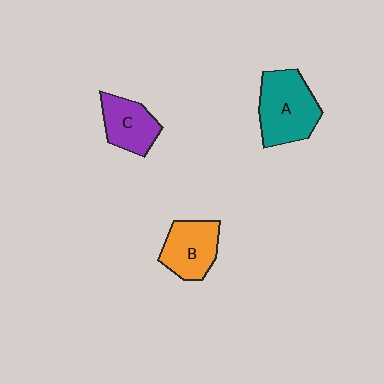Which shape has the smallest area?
Shape C (purple).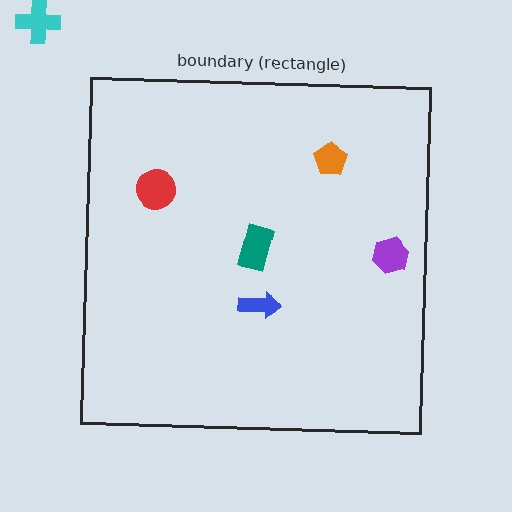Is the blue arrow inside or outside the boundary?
Inside.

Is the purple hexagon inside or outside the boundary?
Inside.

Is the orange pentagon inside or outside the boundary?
Inside.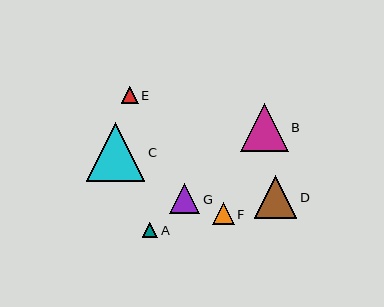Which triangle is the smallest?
Triangle A is the smallest with a size of approximately 15 pixels.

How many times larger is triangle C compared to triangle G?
Triangle C is approximately 1.9 times the size of triangle G.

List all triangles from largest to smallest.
From largest to smallest: C, B, D, G, F, E, A.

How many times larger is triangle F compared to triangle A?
Triangle F is approximately 1.5 times the size of triangle A.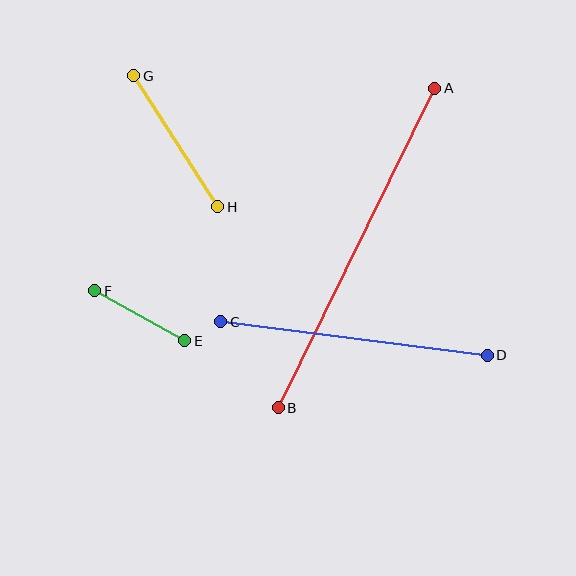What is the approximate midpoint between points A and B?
The midpoint is at approximately (356, 248) pixels.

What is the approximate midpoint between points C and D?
The midpoint is at approximately (354, 338) pixels.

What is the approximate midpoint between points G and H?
The midpoint is at approximately (176, 141) pixels.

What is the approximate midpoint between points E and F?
The midpoint is at approximately (140, 316) pixels.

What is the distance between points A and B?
The distance is approximately 356 pixels.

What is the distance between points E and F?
The distance is approximately 103 pixels.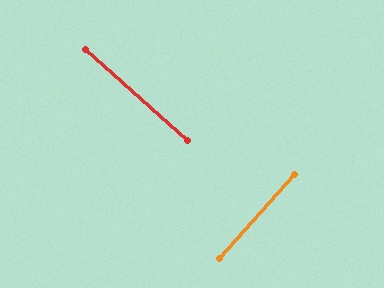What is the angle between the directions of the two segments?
Approximately 90 degrees.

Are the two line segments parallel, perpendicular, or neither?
Perpendicular — they meet at approximately 90°.